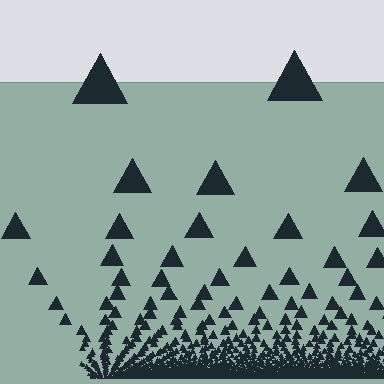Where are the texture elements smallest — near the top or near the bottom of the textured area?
Near the bottom.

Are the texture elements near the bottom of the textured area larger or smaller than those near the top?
Smaller. The gradient is inverted — elements near the bottom are smaller and denser.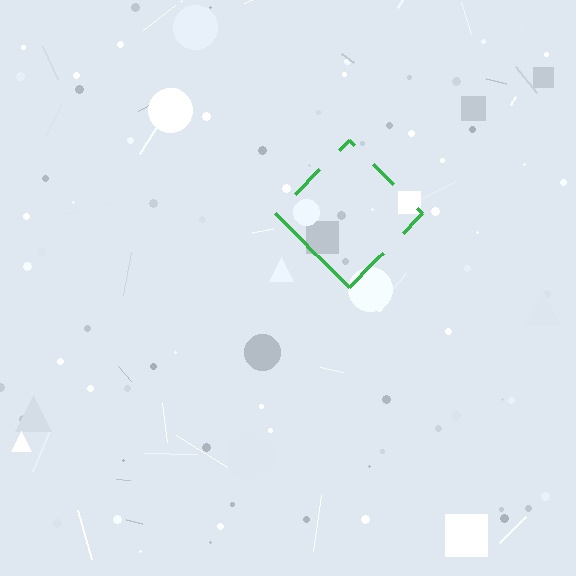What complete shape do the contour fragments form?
The contour fragments form a diamond.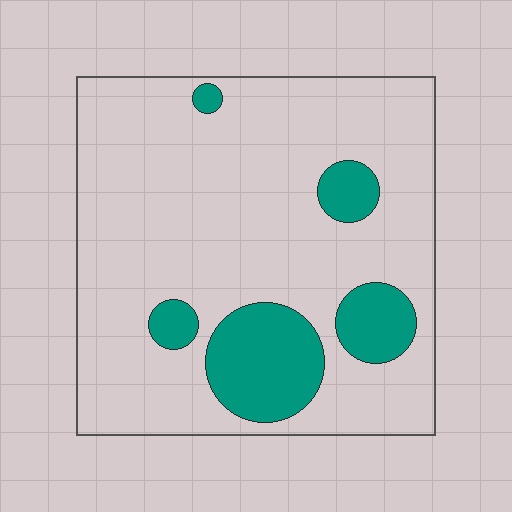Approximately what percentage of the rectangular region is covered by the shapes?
Approximately 15%.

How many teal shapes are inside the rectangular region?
5.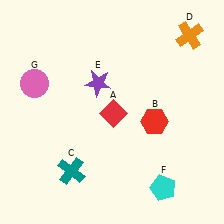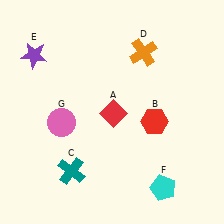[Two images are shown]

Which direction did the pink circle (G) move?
The pink circle (G) moved down.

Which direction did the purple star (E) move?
The purple star (E) moved left.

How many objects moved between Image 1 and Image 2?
3 objects moved between the two images.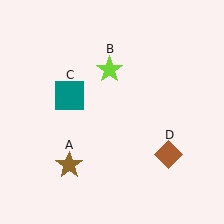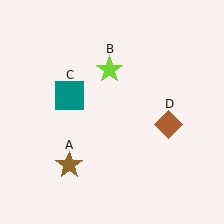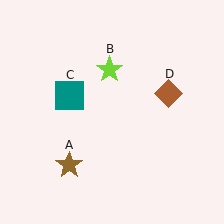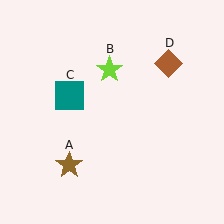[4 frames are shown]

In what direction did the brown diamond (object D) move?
The brown diamond (object D) moved up.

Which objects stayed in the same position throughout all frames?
Brown star (object A) and lime star (object B) and teal square (object C) remained stationary.